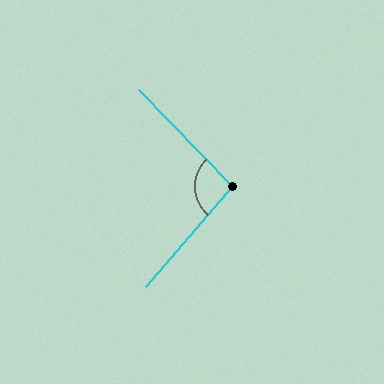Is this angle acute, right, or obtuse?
It is obtuse.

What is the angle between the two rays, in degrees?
Approximately 95 degrees.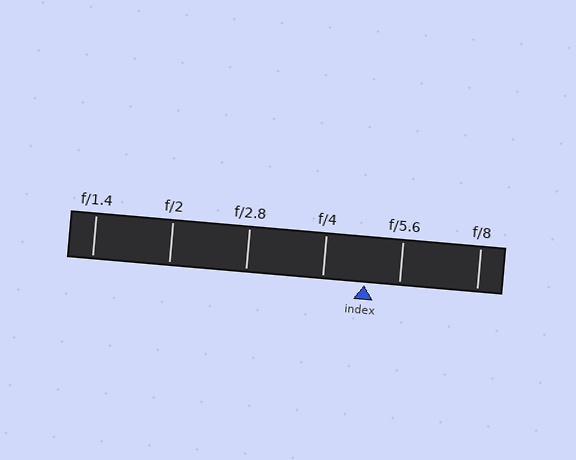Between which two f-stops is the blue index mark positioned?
The index mark is between f/4 and f/5.6.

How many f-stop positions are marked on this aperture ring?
There are 6 f-stop positions marked.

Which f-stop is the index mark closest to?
The index mark is closest to f/5.6.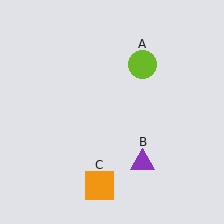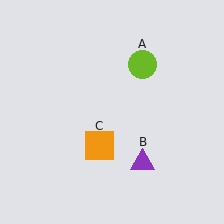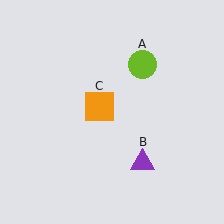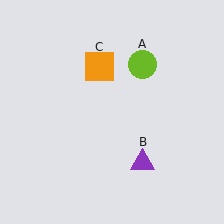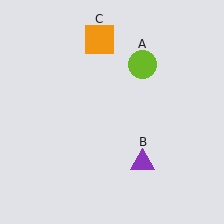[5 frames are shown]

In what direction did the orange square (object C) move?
The orange square (object C) moved up.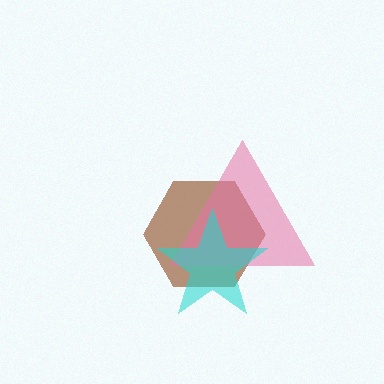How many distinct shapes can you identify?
There are 3 distinct shapes: a brown hexagon, a pink triangle, a cyan star.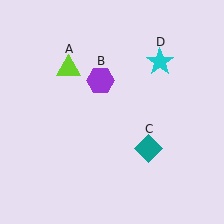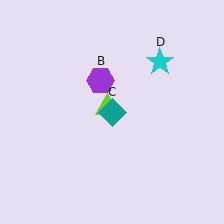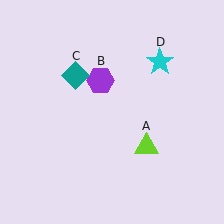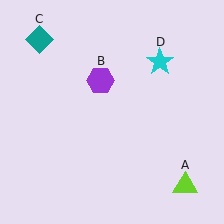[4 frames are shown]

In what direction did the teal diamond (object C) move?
The teal diamond (object C) moved up and to the left.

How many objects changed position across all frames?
2 objects changed position: lime triangle (object A), teal diamond (object C).